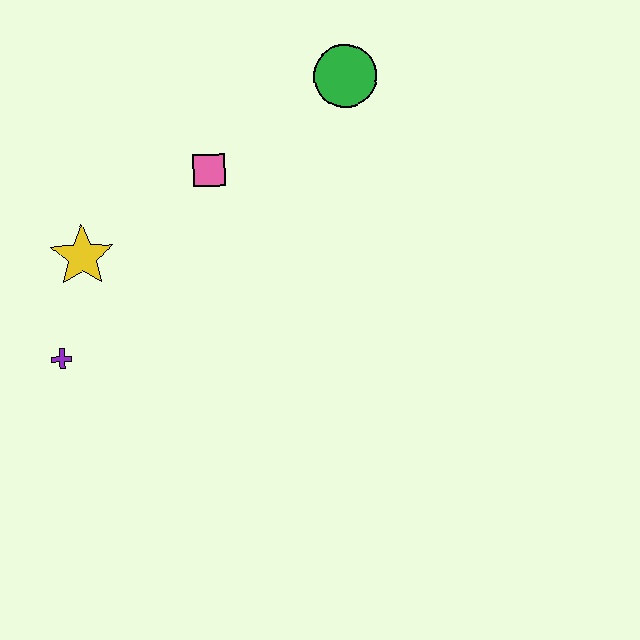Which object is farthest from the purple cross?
The green circle is farthest from the purple cross.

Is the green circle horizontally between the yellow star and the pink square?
No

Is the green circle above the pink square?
Yes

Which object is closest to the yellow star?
The purple cross is closest to the yellow star.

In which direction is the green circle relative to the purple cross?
The green circle is to the right of the purple cross.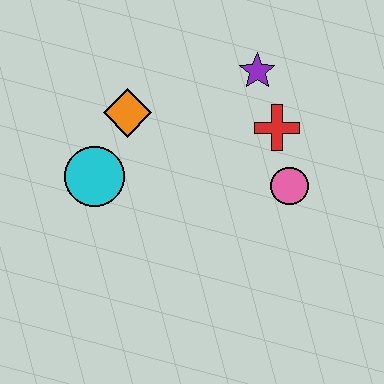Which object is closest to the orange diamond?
The cyan circle is closest to the orange diamond.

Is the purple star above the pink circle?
Yes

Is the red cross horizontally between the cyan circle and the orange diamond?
No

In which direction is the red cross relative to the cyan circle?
The red cross is to the right of the cyan circle.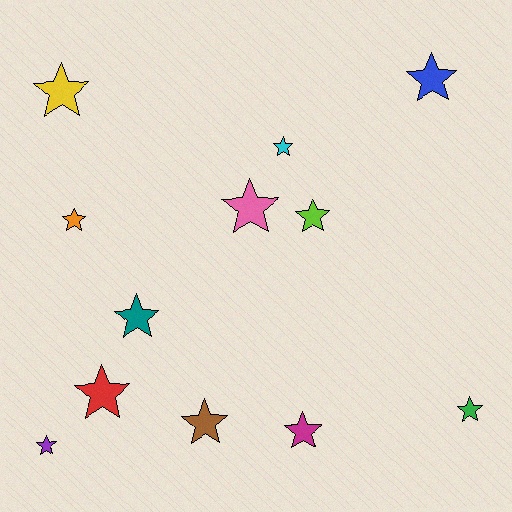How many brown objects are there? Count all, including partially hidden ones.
There is 1 brown object.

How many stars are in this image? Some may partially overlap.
There are 12 stars.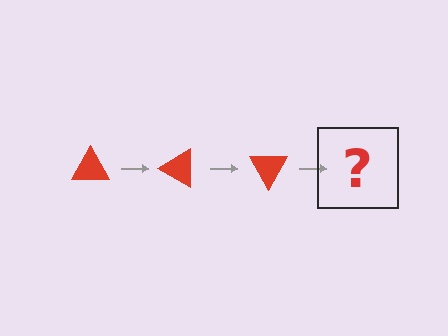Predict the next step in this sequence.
The next step is a red triangle rotated 90 degrees.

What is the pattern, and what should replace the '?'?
The pattern is that the triangle rotates 30 degrees each step. The '?' should be a red triangle rotated 90 degrees.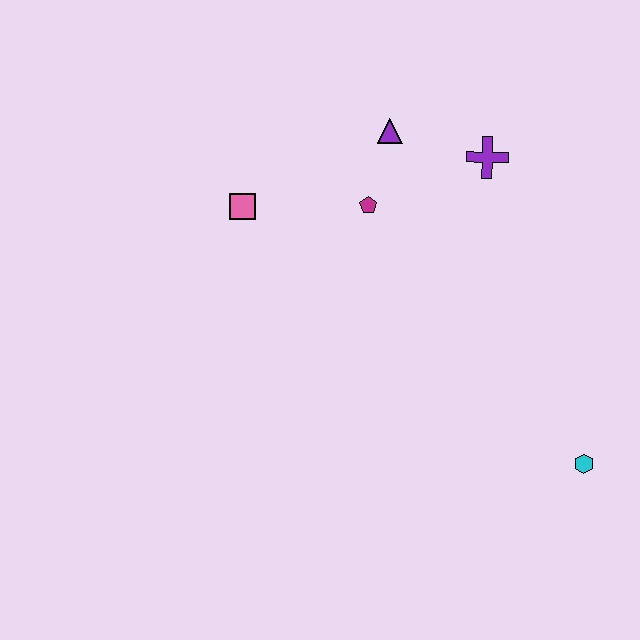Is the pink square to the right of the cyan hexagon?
No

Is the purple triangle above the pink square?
Yes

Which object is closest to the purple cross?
The purple triangle is closest to the purple cross.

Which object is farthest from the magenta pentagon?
The cyan hexagon is farthest from the magenta pentagon.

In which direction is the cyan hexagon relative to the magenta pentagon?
The cyan hexagon is below the magenta pentagon.